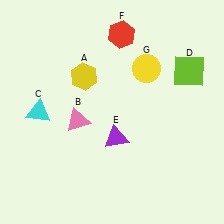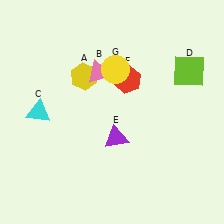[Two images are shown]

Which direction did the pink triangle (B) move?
The pink triangle (B) moved up.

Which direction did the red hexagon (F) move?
The red hexagon (F) moved down.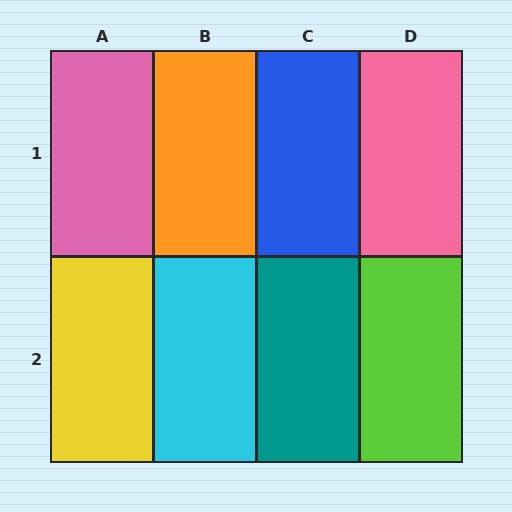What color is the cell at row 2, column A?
Yellow.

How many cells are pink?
2 cells are pink.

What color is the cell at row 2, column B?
Cyan.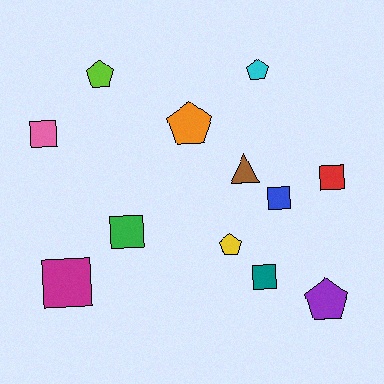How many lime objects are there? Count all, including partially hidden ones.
There is 1 lime object.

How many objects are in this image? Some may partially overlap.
There are 12 objects.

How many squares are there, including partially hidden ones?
There are 6 squares.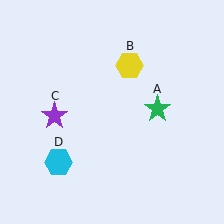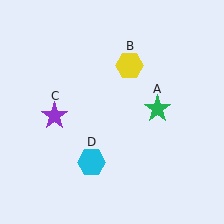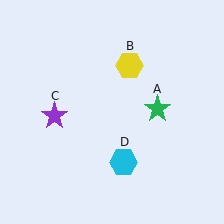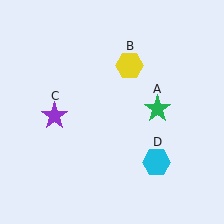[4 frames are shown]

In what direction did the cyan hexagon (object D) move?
The cyan hexagon (object D) moved right.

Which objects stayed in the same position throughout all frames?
Green star (object A) and yellow hexagon (object B) and purple star (object C) remained stationary.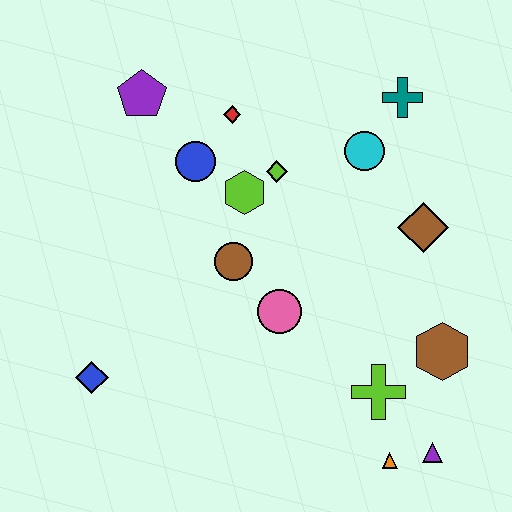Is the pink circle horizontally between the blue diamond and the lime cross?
Yes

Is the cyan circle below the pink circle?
No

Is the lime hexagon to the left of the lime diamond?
Yes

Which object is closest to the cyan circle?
The teal cross is closest to the cyan circle.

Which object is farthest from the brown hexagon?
The purple pentagon is farthest from the brown hexagon.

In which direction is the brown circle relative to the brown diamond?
The brown circle is to the left of the brown diamond.